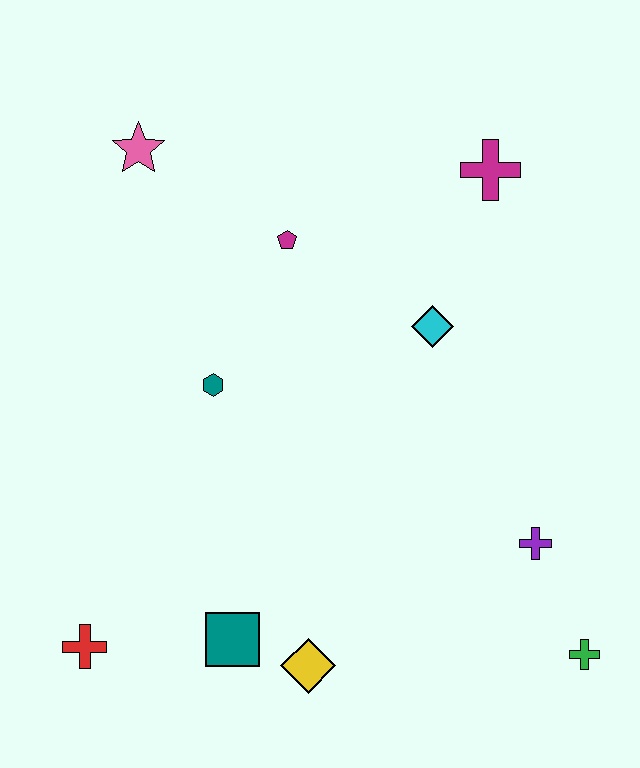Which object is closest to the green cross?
The purple cross is closest to the green cross.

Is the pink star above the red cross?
Yes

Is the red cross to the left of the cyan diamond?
Yes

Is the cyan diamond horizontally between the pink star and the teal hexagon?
No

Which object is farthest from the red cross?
The magenta cross is farthest from the red cross.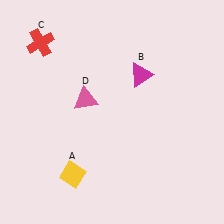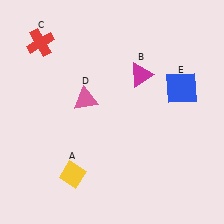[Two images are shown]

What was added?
A blue square (E) was added in Image 2.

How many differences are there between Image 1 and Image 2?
There is 1 difference between the two images.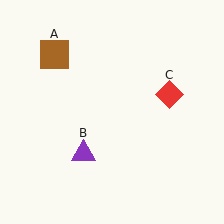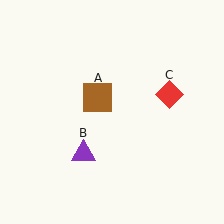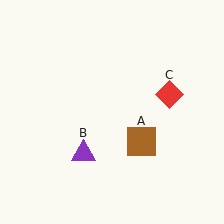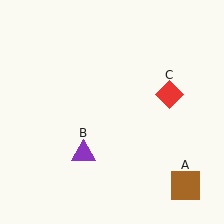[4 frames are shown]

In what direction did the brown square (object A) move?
The brown square (object A) moved down and to the right.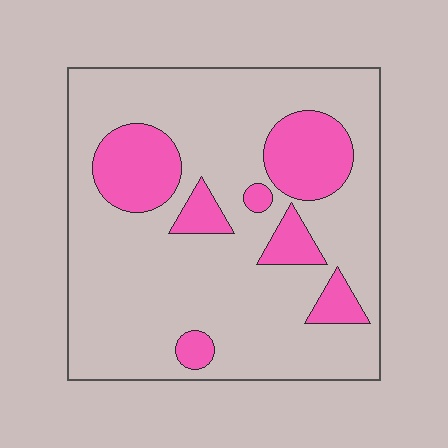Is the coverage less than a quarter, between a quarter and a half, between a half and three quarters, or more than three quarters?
Less than a quarter.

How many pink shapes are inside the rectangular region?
7.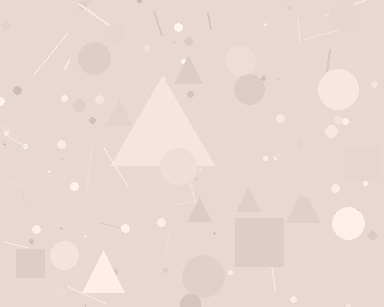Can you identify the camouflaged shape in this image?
The camouflaged shape is a triangle.